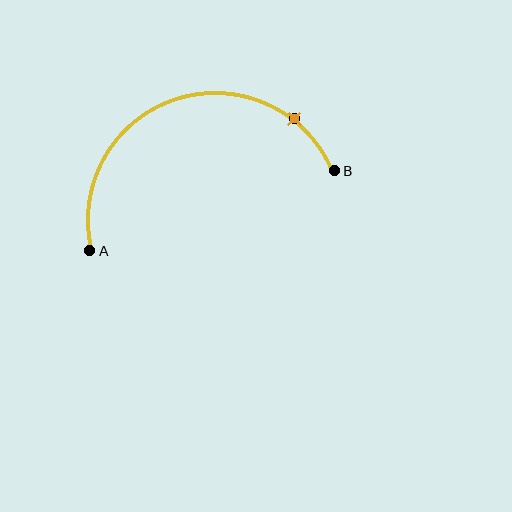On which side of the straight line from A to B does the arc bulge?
The arc bulges above the straight line connecting A and B.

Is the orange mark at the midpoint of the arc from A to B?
No. The orange mark lies on the arc but is closer to endpoint B. The arc midpoint would be at the point on the curve equidistant along the arc from both A and B.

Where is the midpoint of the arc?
The arc midpoint is the point on the curve farthest from the straight line joining A and B. It sits above that line.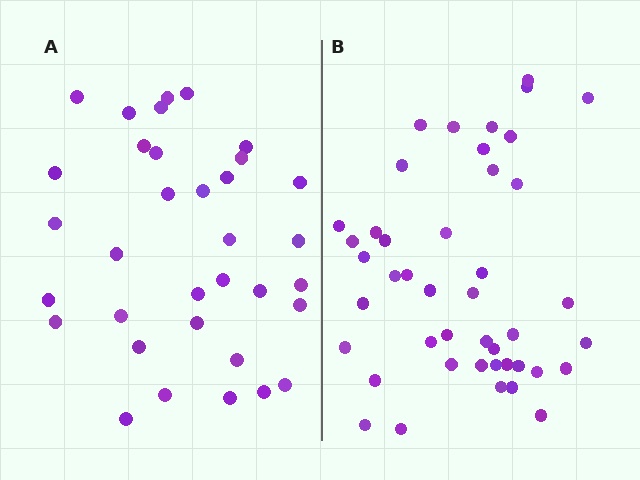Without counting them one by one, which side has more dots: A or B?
Region B (the right region) has more dots.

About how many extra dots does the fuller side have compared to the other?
Region B has roughly 10 or so more dots than region A.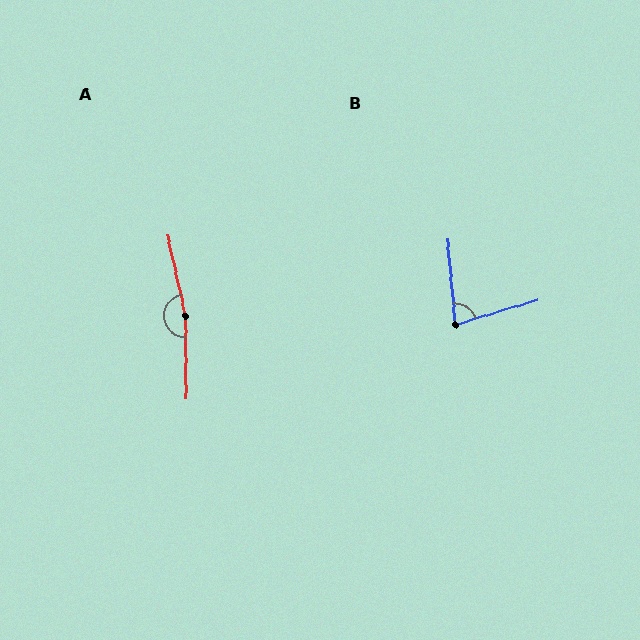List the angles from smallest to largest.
B (78°), A (168°).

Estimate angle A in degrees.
Approximately 168 degrees.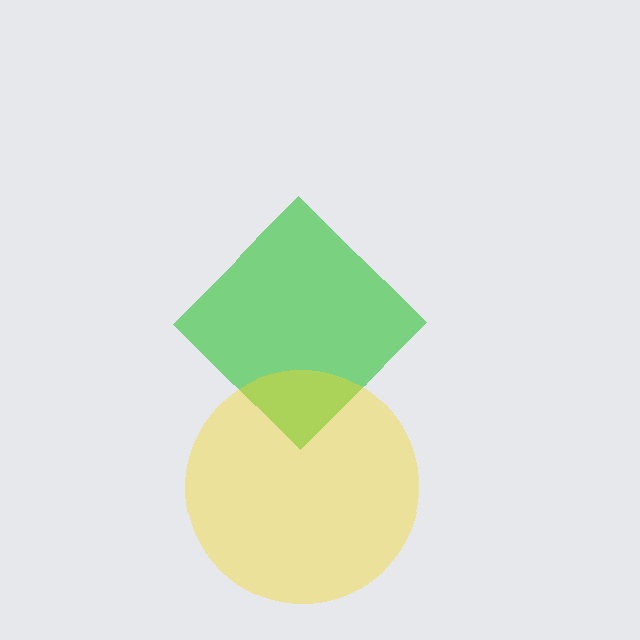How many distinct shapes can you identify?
There are 2 distinct shapes: a green diamond, a yellow circle.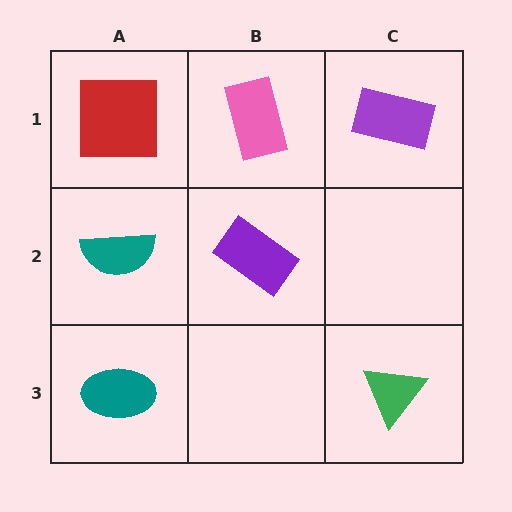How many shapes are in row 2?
2 shapes.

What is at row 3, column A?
A teal ellipse.